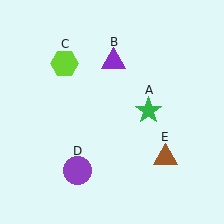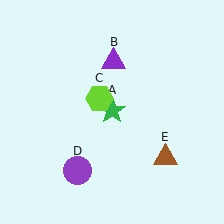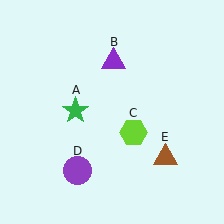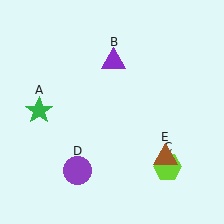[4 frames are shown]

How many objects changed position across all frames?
2 objects changed position: green star (object A), lime hexagon (object C).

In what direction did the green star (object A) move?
The green star (object A) moved left.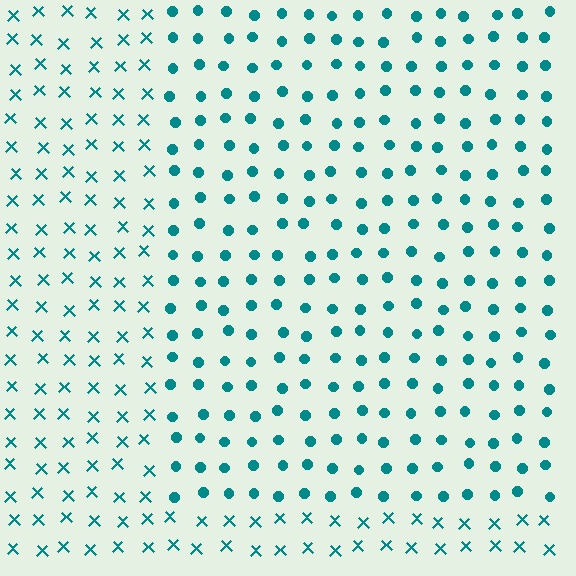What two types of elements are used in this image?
The image uses circles inside the rectangle region and X marks outside it.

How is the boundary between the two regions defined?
The boundary is defined by a change in element shape: circles inside vs. X marks outside. All elements share the same color and spacing.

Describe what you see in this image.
The image is filled with small teal elements arranged in a uniform grid. A rectangle-shaped region contains circles, while the surrounding area contains X marks. The boundary is defined purely by the change in element shape.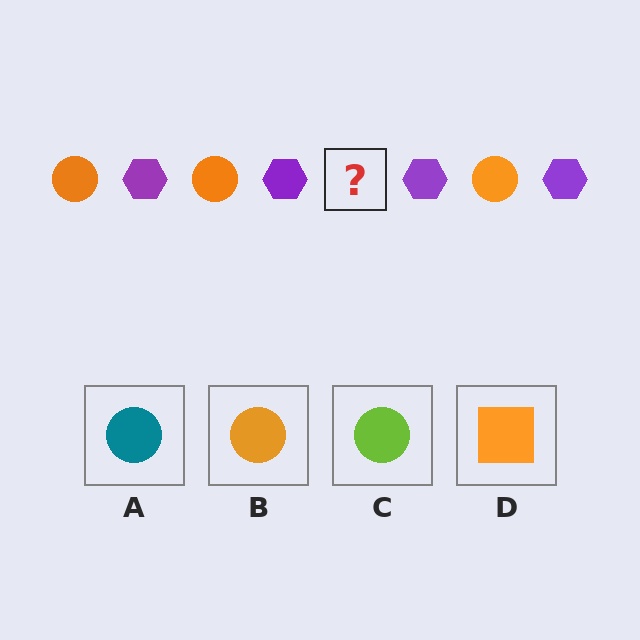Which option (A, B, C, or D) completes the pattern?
B.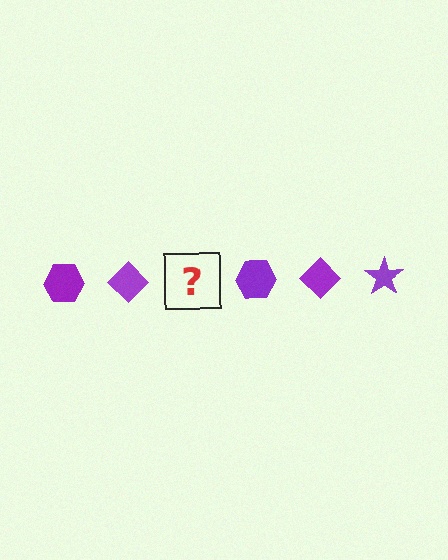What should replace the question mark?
The question mark should be replaced with a purple star.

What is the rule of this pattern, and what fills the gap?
The rule is that the pattern cycles through hexagon, diamond, star shapes in purple. The gap should be filled with a purple star.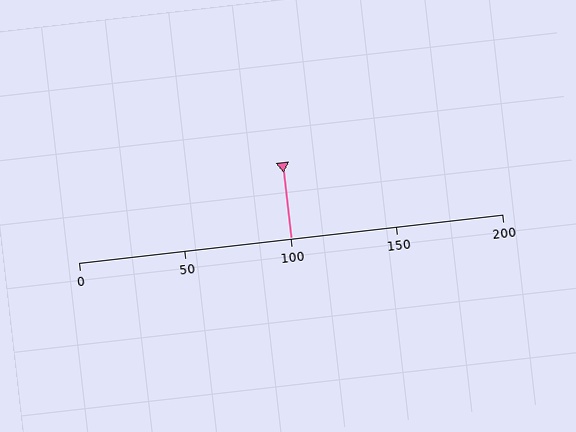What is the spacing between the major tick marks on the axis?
The major ticks are spaced 50 apart.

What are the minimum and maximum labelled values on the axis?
The axis runs from 0 to 200.